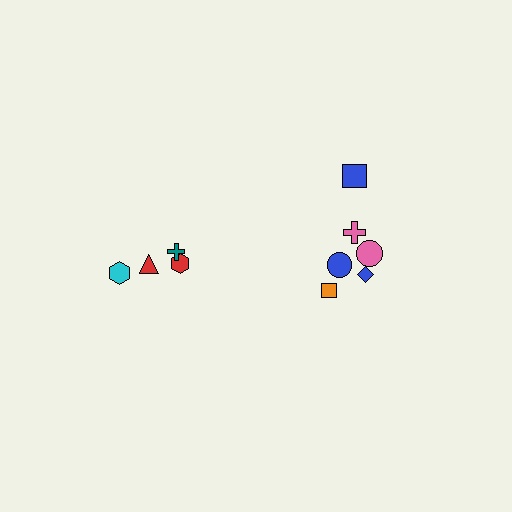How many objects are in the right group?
There are 6 objects.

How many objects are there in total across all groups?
There are 10 objects.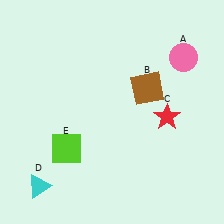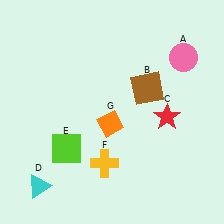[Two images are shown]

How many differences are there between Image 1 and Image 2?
There are 2 differences between the two images.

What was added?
A yellow cross (F), an orange diamond (G) were added in Image 2.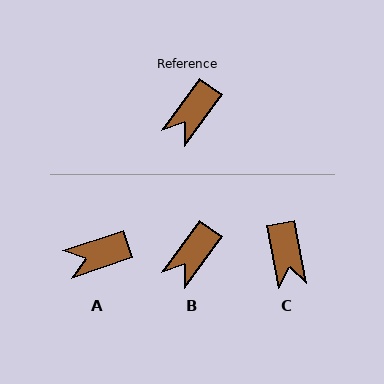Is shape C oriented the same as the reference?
No, it is off by about 46 degrees.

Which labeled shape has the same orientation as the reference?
B.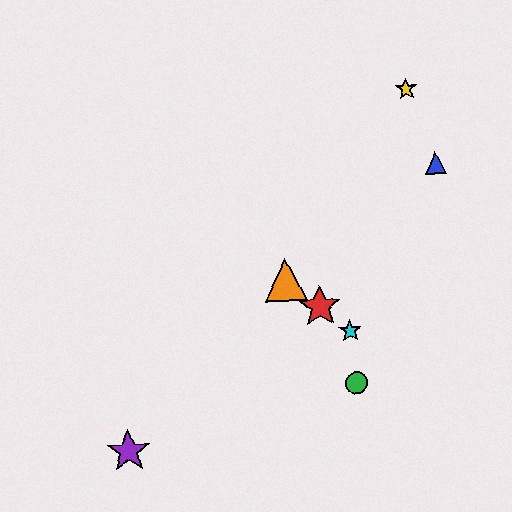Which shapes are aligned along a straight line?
The red star, the orange triangle, the cyan star are aligned along a straight line.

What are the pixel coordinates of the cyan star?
The cyan star is at (350, 331).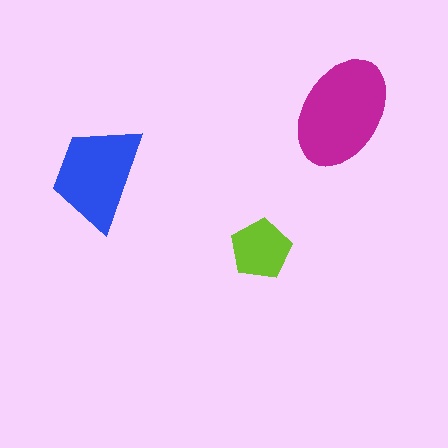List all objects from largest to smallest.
The magenta ellipse, the blue trapezoid, the lime pentagon.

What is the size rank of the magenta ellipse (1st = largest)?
1st.